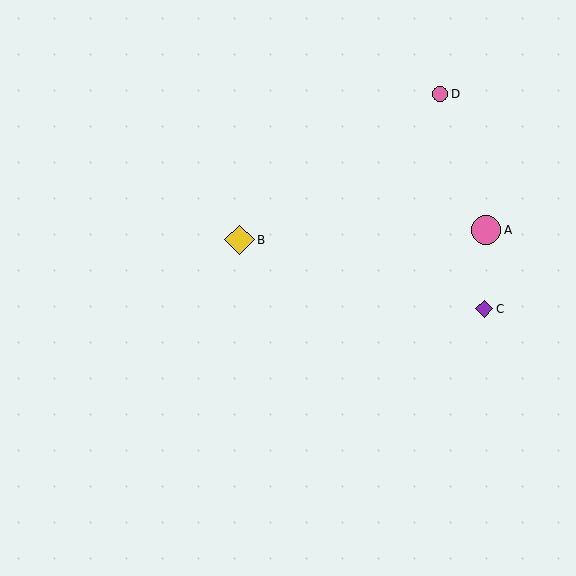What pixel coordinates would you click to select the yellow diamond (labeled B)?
Click at (239, 240) to select the yellow diamond B.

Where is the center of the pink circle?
The center of the pink circle is at (440, 94).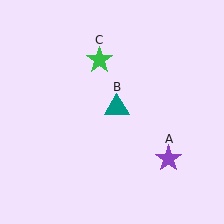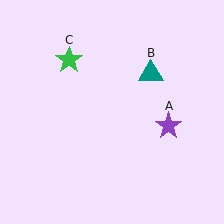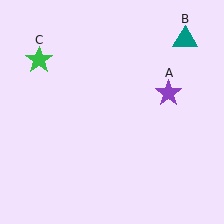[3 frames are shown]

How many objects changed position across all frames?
3 objects changed position: purple star (object A), teal triangle (object B), green star (object C).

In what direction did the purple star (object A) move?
The purple star (object A) moved up.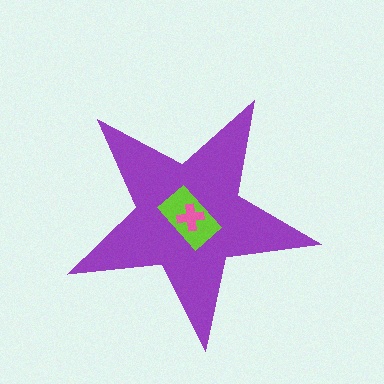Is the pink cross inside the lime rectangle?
Yes.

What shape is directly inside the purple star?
The lime rectangle.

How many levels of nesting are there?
3.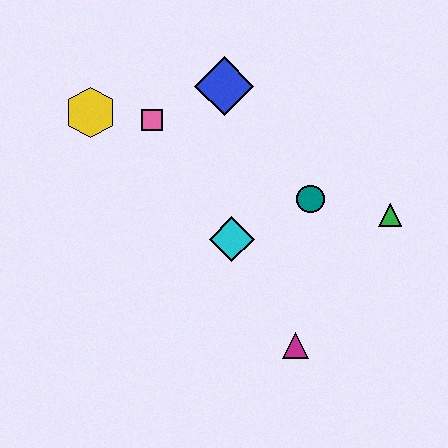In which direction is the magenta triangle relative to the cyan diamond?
The magenta triangle is below the cyan diamond.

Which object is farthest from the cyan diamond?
The yellow hexagon is farthest from the cyan diamond.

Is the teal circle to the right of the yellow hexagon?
Yes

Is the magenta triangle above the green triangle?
No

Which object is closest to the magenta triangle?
The cyan diamond is closest to the magenta triangle.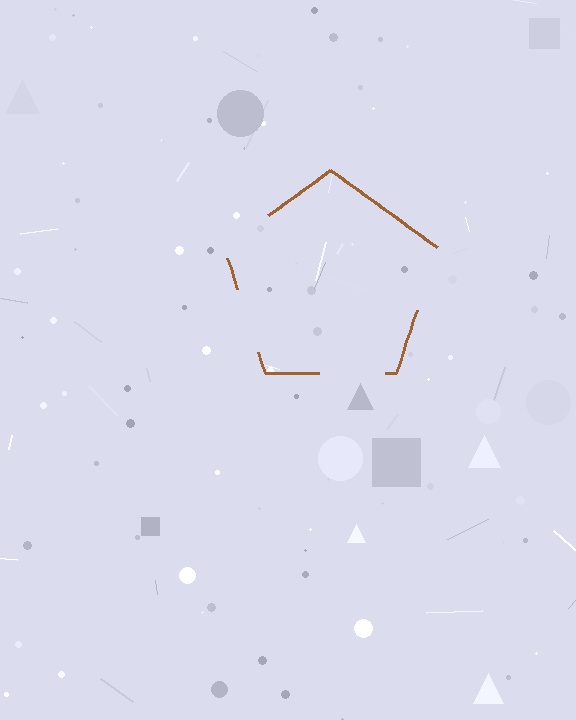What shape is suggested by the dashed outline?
The dashed outline suggests a pentagon.